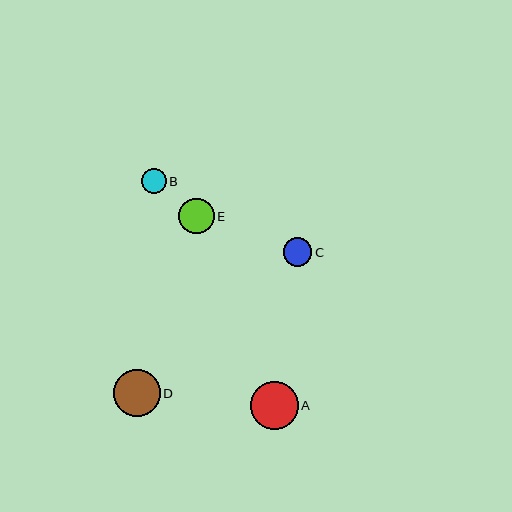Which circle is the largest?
Circle A is the largest with a size of approximately 48 pixels.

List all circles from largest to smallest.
From largest to smallest: A, D, E, C, B.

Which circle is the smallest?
Circle B is the smallest with a size of approximately 25 pixels.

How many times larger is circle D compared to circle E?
Circle D is approximately 1.3 times the size of circle E.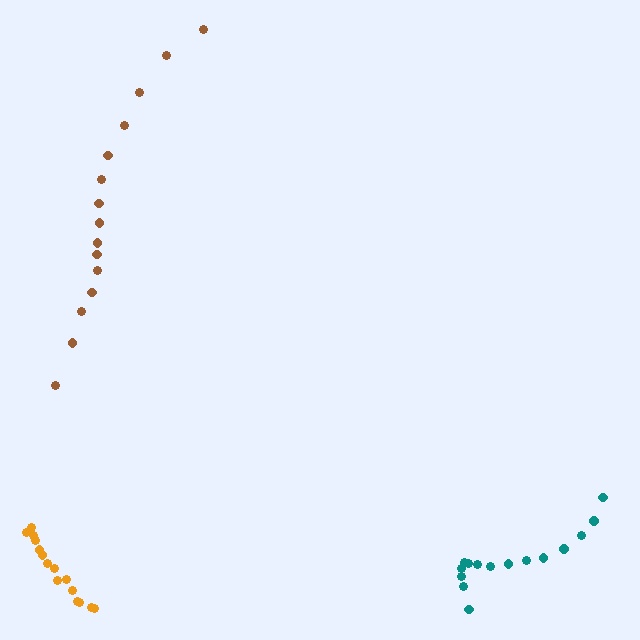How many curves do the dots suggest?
There are 3 distinct paths.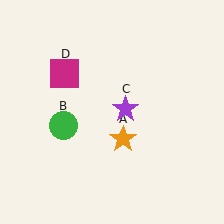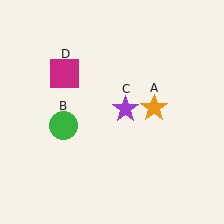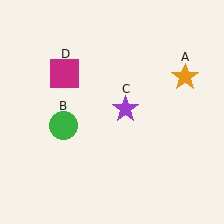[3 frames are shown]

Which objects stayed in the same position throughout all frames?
Green circle (object B) and purple star (object C) and magenta square (object D) remained stationary.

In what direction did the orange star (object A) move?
The orange star (object A) moved up and to the right.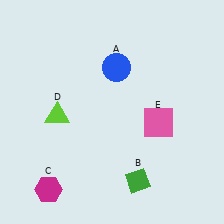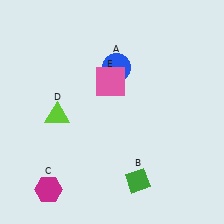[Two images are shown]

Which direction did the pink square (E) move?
The pink square (E) moved left.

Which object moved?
The pink square (E) moved left.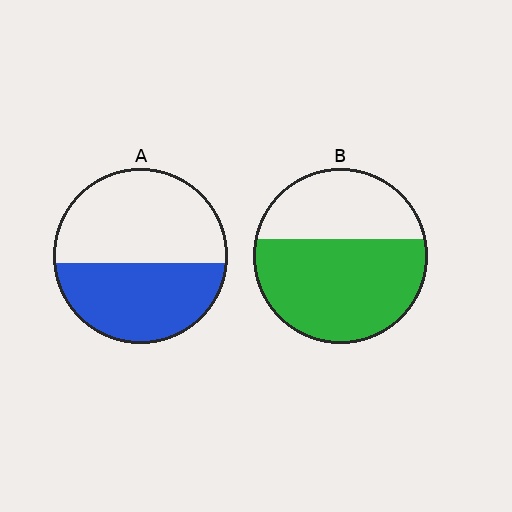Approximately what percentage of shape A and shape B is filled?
A is approximately 45% and B is approximately 60%.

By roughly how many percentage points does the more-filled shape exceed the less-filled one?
By roughly 15 percentage points (B over A).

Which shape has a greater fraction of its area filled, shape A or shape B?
Shape B.